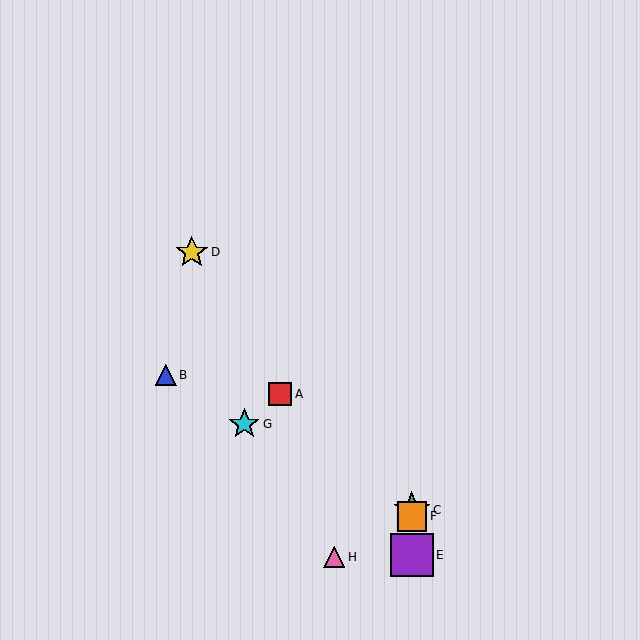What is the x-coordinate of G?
Object G is at x≈244.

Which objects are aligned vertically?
Objects C, E, F are aligned vertically.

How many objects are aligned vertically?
3 objects (C, E, F) are aligned vertically.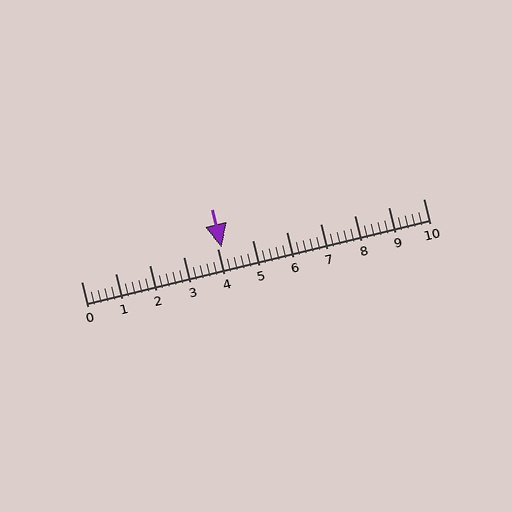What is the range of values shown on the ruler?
The ruler shows values from 0 to 10.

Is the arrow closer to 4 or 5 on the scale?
The arrow is closer to 4.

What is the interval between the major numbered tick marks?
The major tick marks are spaced 1 units apart.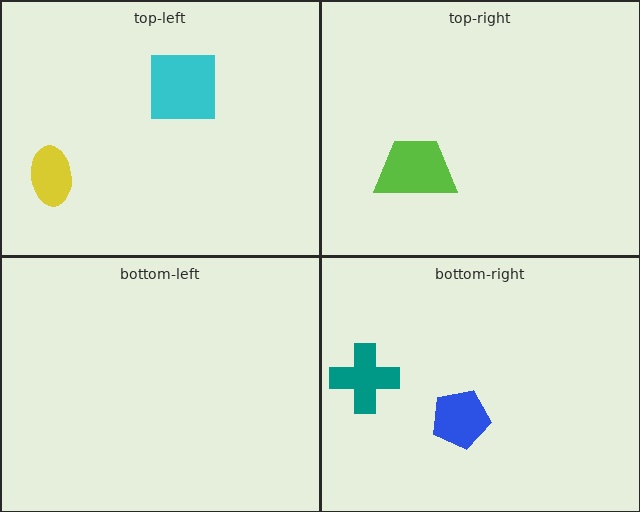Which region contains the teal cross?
The bottom-right region.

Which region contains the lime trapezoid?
The top-right region.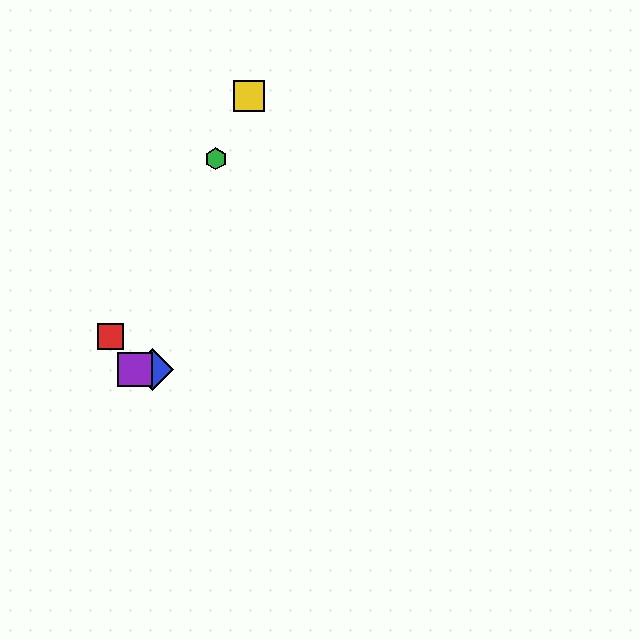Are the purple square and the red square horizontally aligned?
No, the purple square is at y≈369 and the red square is at y≈336.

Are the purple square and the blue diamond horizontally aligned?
Yes, both are at y≈369.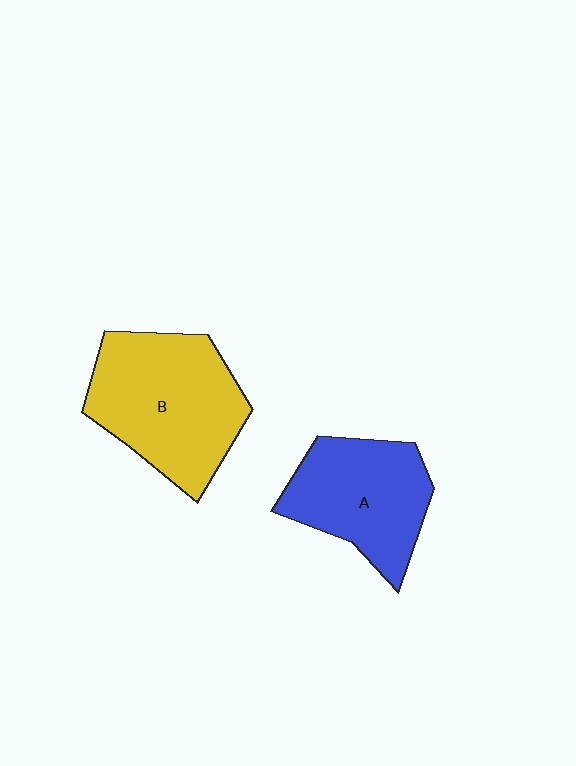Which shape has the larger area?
Shape B (yellow).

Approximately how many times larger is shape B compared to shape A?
Approximately 1.3 times.